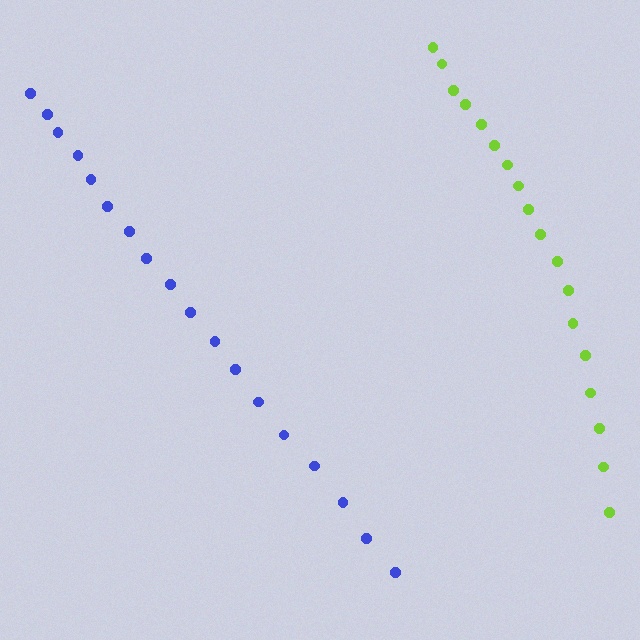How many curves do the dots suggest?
There are 2 distinct paths.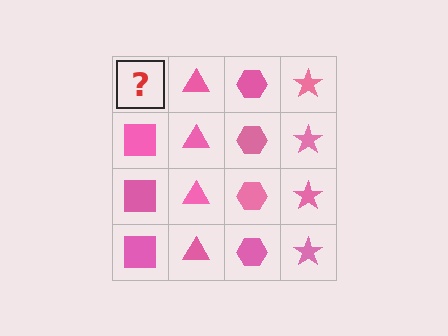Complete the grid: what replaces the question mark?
The question mark should be replaced with a pink square.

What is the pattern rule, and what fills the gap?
The rule is that each column has a consistent shape. The gap should be filled with a pink square.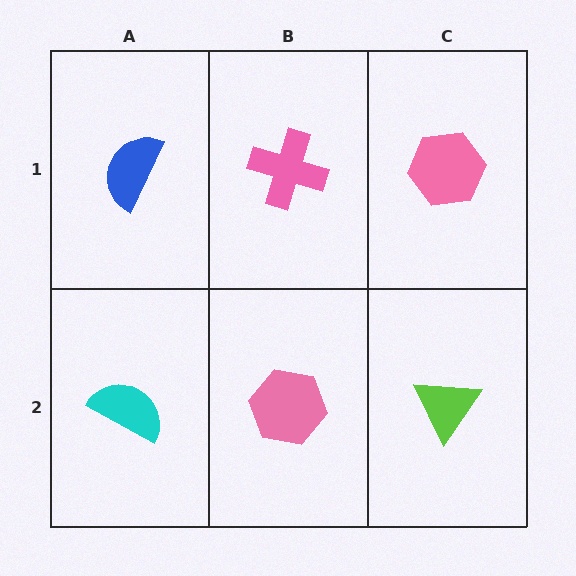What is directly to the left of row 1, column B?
A blue semicircle.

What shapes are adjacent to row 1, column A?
A cyan semicircle (row 2, column A), a pink cross (row 1, column B).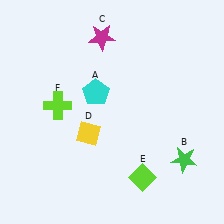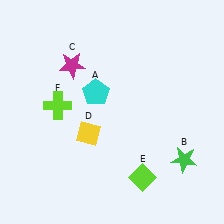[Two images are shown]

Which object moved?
The magenta star (C) moved left.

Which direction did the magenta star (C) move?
The magenta star (C) moved left.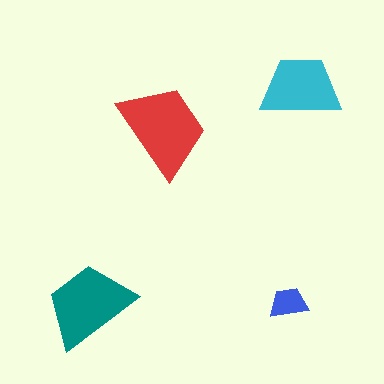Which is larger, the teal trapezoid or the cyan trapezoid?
The teal one.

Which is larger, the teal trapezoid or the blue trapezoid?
The teal one.